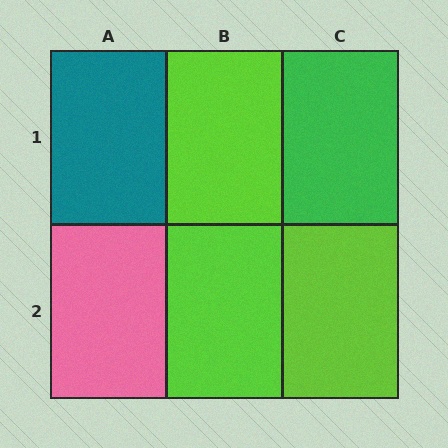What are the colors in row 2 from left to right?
Pink, lime, lime.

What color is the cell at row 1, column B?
Lime.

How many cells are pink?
1 cell is pink.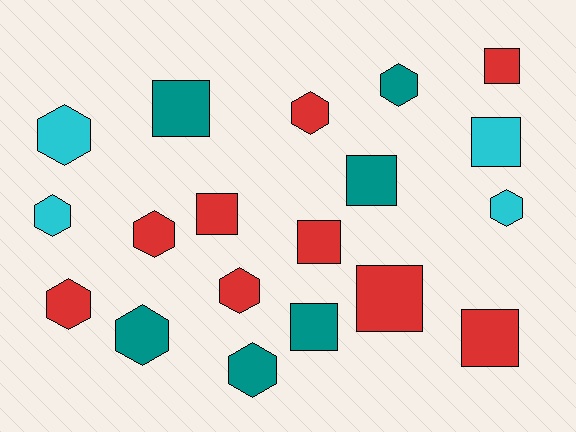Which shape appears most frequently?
Hexagon, with 10 objects.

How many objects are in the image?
There are 19 objects.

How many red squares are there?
There are 5 red squares.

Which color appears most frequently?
Red, with 9 objects.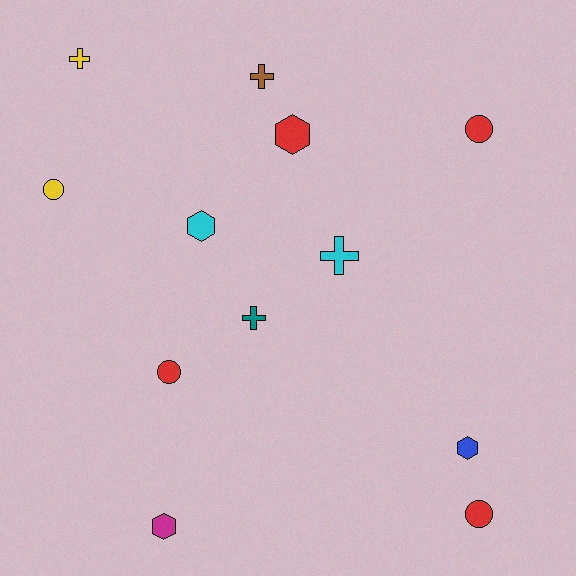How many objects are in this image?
There are 12 objects.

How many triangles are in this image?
There are no triangles.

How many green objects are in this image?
There are no green objects.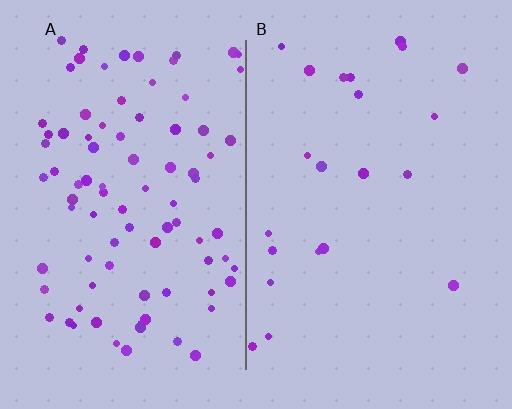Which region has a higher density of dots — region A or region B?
A (the left).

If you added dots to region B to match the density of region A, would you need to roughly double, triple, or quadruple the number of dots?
Approximately quadruple.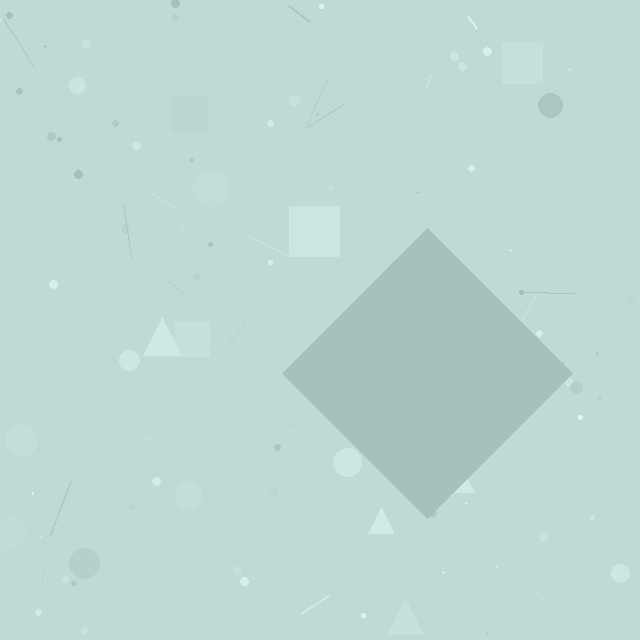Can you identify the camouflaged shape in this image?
The camouflaged shape is a diamond.